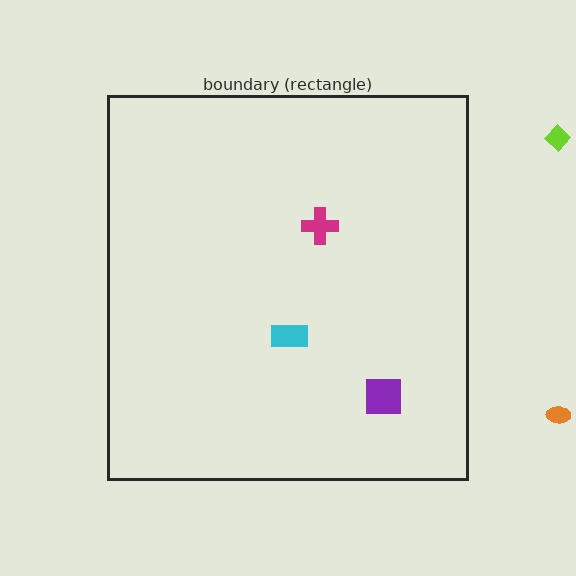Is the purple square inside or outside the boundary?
Inside.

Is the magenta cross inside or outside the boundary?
Inside.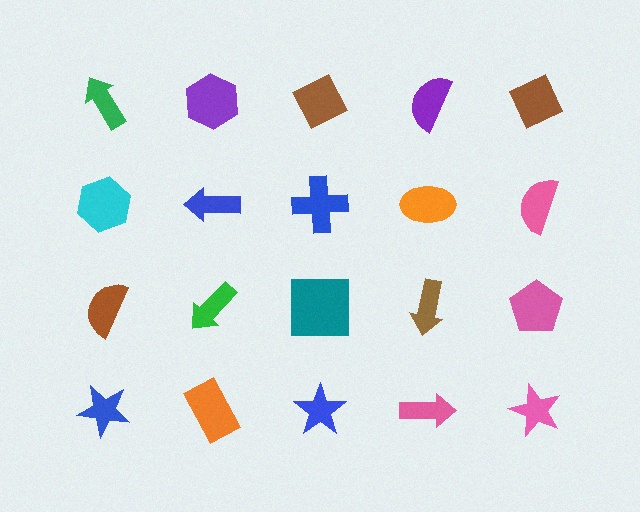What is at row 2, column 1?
A cyan hexagon.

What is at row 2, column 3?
A blue cross.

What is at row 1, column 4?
A purple semicircle.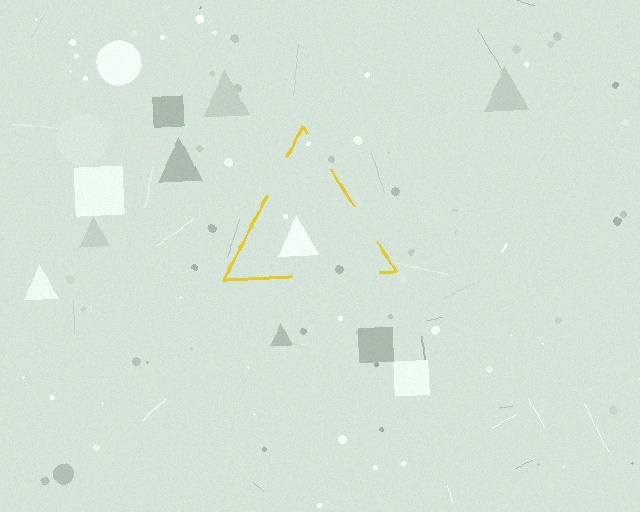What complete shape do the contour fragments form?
The contour fragments form a triangle.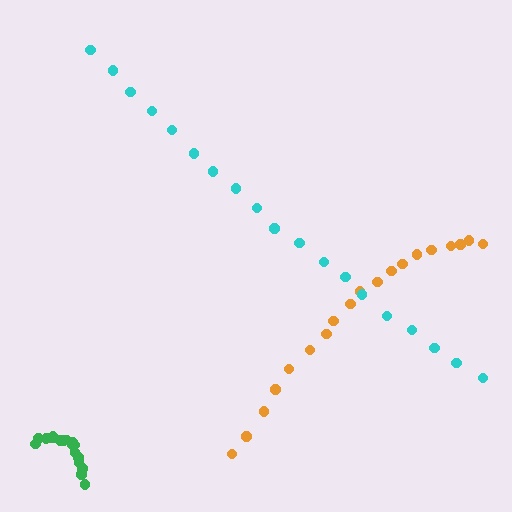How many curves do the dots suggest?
There are 3 distinct paths.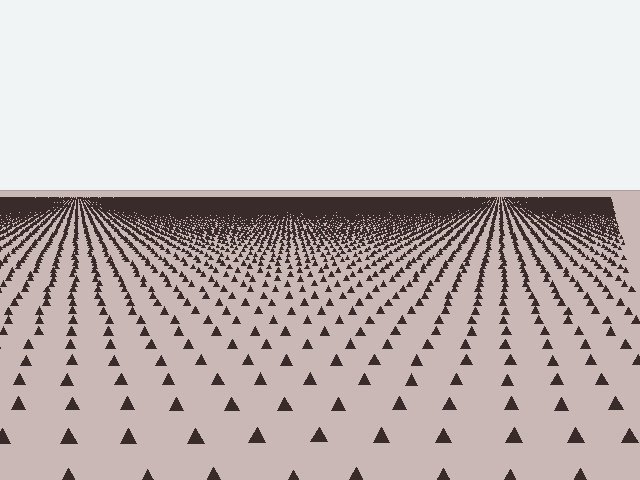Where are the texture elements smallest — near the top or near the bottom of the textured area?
Near the top.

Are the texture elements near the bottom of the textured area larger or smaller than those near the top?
Larger. Near the bottom, elements are closer to the viewer and appear at a bigger on-screen size.